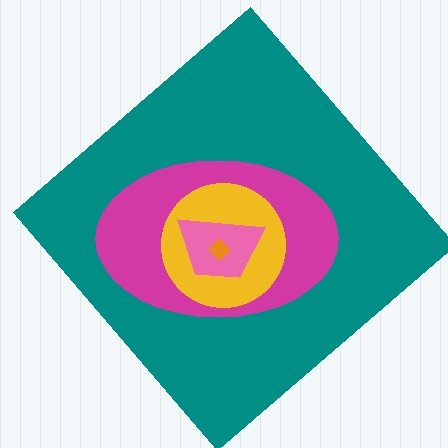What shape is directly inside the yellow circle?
The pink trapezoid.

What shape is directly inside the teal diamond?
The magenta ellipse.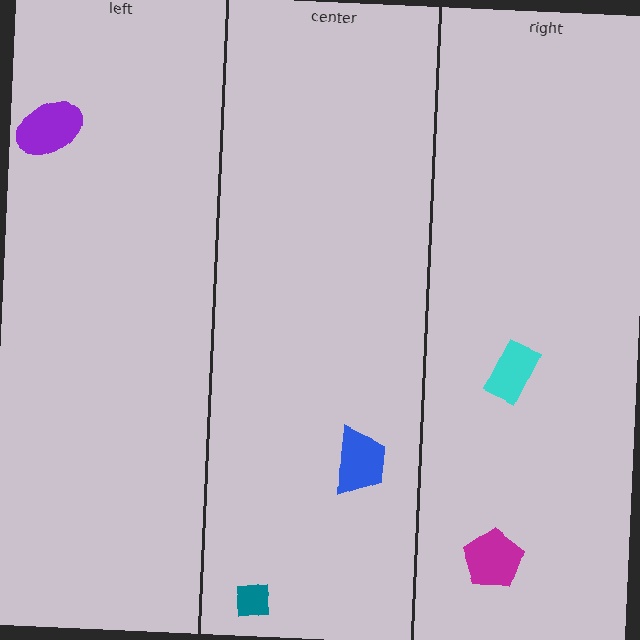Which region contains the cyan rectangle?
The right region.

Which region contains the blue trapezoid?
The center region.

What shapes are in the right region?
The magenta pentagon, the cyan rectangle.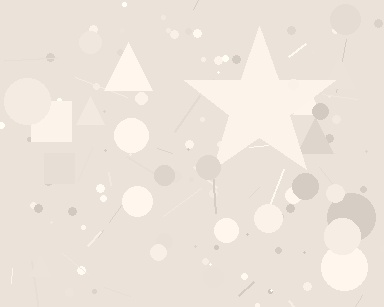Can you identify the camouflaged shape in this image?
The camouflaged shape is a star.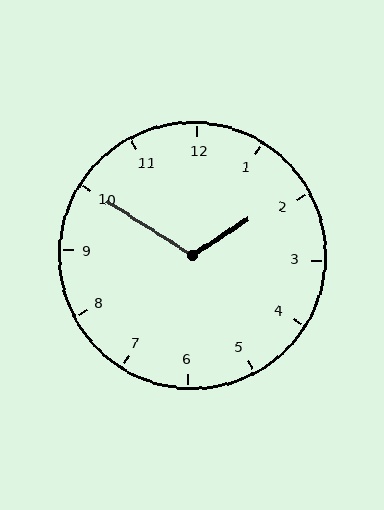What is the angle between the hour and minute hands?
Approximately 115 degrees.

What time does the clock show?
1:50.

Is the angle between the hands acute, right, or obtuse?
It is obtuse.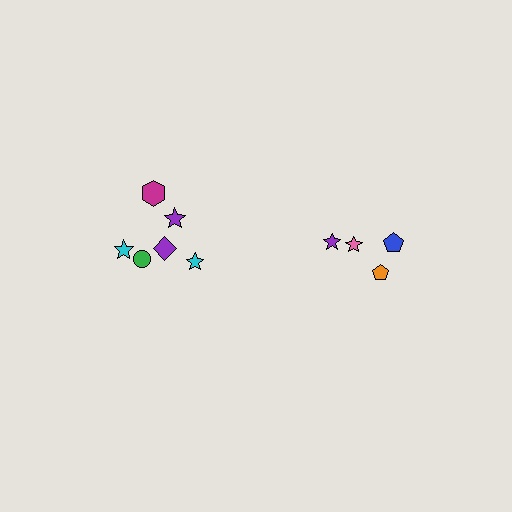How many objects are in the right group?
There are 4 objects.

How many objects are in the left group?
There are 6 objects.